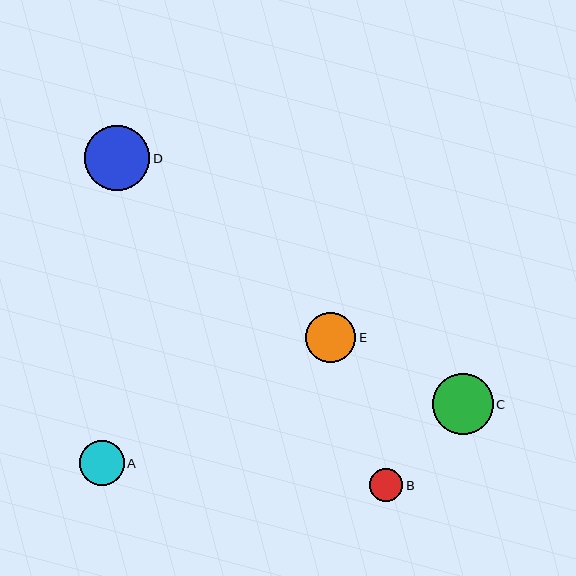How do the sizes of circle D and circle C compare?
Circle D and circle C are approximately the same size.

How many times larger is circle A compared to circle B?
Circle A is approximately 1.4 times the size of circle B.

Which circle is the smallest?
Circle B is the smallest with a size of approximately 33 pixels.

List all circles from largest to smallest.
From largest to smallest: D, C, E, A, B.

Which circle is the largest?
Circle D is the largest with a size of approximately 65 pixels.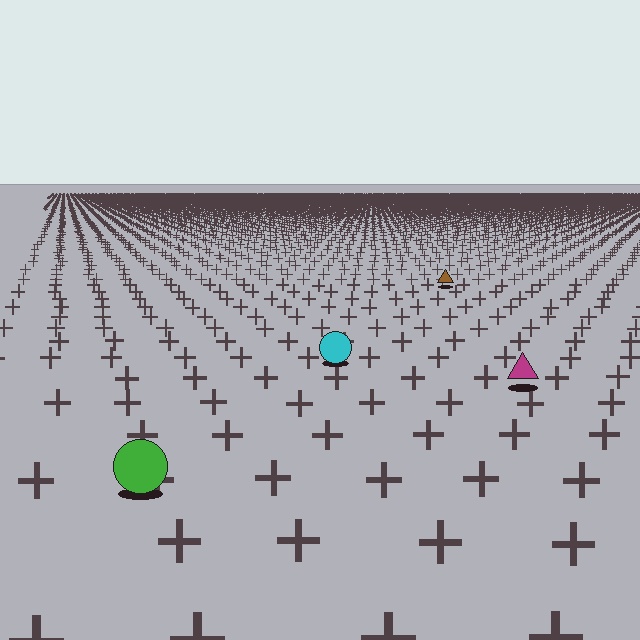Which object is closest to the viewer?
The green circle is closest. The texture marks near it are larger and more spread out.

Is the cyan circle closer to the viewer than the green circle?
No. The green circle is closer — you can tell from the texture gradient: the ground texture is coarser near it.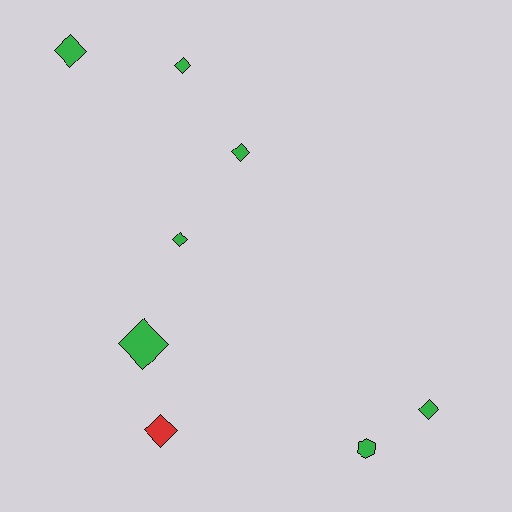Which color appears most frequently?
Green, with 7 objects.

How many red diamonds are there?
There is 1 red diamond.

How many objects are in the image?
There are 8 objects.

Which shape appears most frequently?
Diamond, with 7 objects.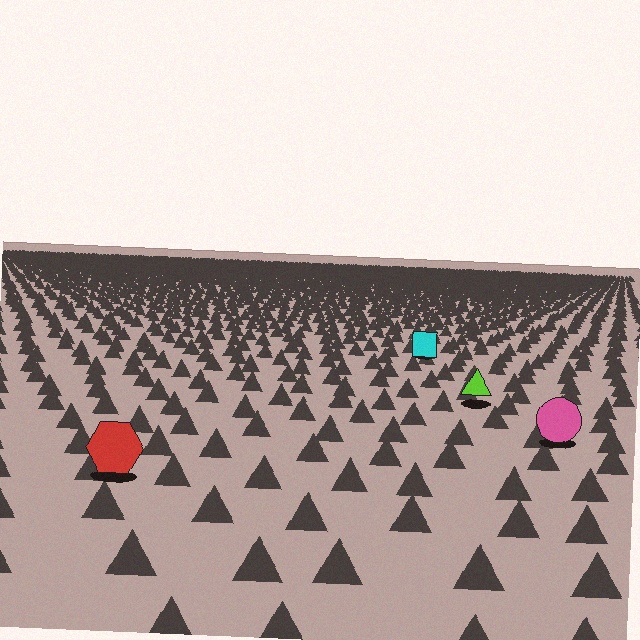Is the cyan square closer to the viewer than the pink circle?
No. The pink circle is closer — you can tell from the texture gradient: the ground texture is coarser near it.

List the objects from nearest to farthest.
From nearest to farthest: the red hexagon, the pink circle, the lime triangle, the cyan square.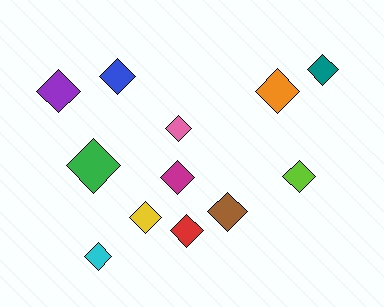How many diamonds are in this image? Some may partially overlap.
There are 12 diamonds.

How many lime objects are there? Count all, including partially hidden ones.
There is 1 lime object.